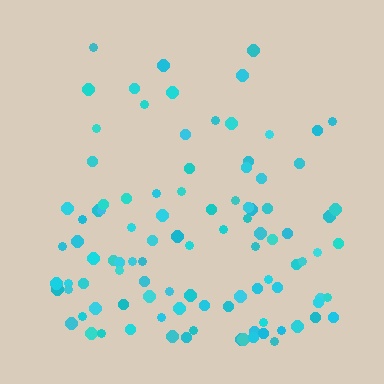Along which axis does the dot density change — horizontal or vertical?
Vertical.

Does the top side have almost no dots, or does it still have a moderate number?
Still a moderate number, just noticeably fewer than the bottom.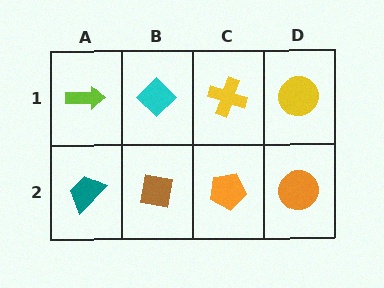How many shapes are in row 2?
4 shapes.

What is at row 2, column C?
An orange pentagon.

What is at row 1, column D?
A yellow circle.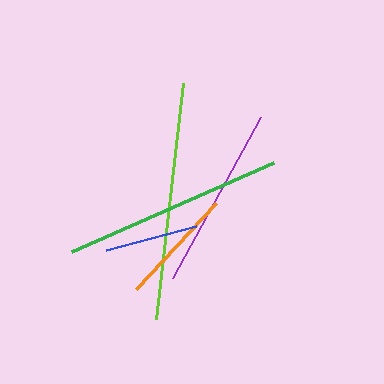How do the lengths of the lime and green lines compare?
The lime and green lines are approximately the same length.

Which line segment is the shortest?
The blue line is the shortest at approximately 92 pixels.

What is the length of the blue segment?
The blue segment is approximately 92 pixels long.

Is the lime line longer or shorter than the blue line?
The lime line is longer than the blue line.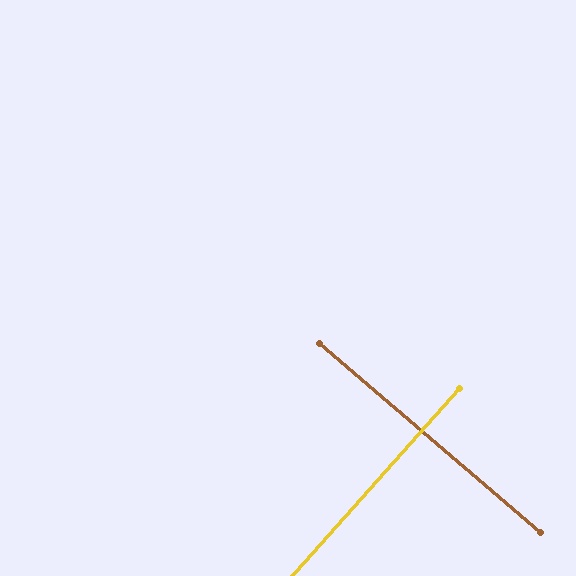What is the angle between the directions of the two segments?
Approximately 89 degrees.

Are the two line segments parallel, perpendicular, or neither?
Perpendicular — they meet at approximately 89°.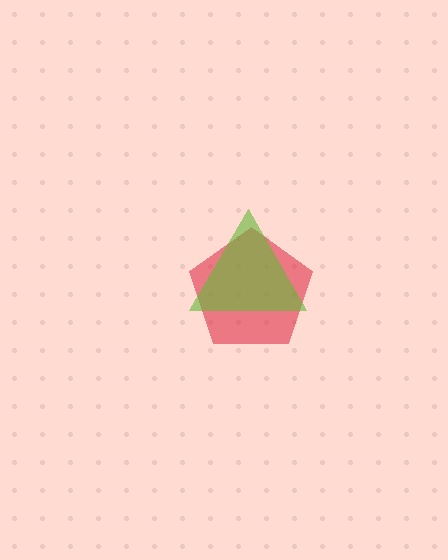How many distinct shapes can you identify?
There are 2 distinct shapes: a red pentagon, a lime triangle.